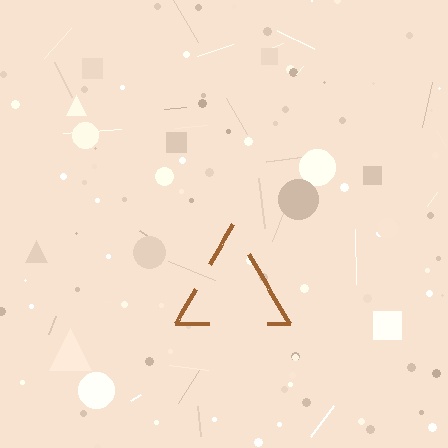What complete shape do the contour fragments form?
The contour fragments form a triangle.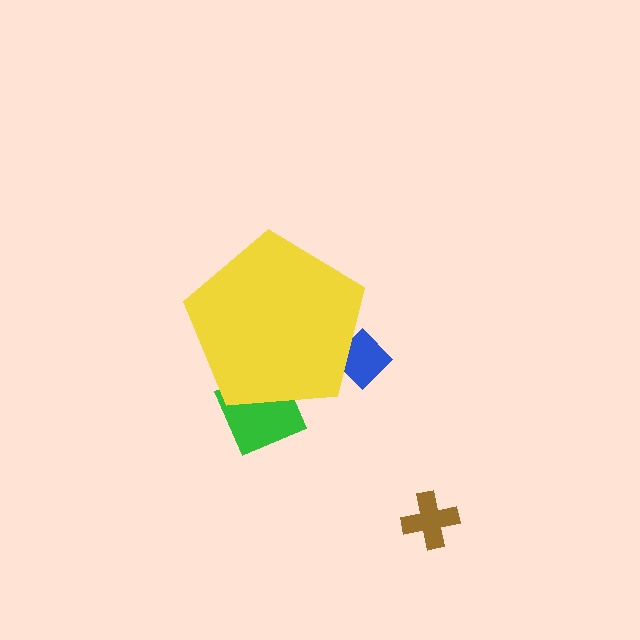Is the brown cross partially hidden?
No, the brown cross is fully visible.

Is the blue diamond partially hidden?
Yes, the blue diamond is partially hidden behind the yellow pentagon.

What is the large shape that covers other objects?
A yellow pentagon.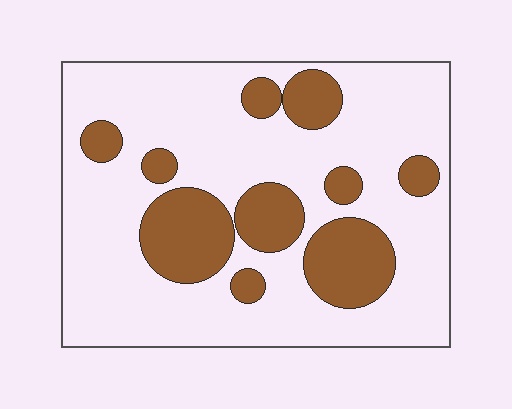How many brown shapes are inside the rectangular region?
10.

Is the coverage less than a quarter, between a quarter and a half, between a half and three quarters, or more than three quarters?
Between a quarter and a half.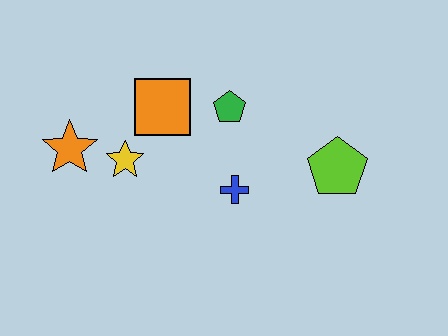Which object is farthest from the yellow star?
The lime pentagon is farthest from the yellow star.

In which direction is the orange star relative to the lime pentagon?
The orange star is to the left of the lime pentagon.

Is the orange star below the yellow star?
No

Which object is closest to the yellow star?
The orange star is closest to the yellow star.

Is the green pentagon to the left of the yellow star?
No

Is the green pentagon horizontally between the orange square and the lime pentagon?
Yes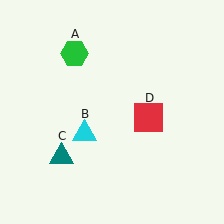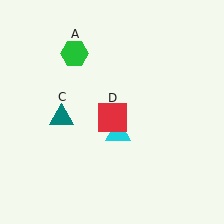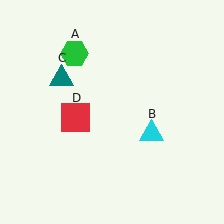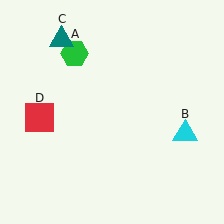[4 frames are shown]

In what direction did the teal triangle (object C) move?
The teal triangle (object C) moved up.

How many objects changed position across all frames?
3 objects changed position: cyan triangle (object B), teal triangle (object C), red square (object D).